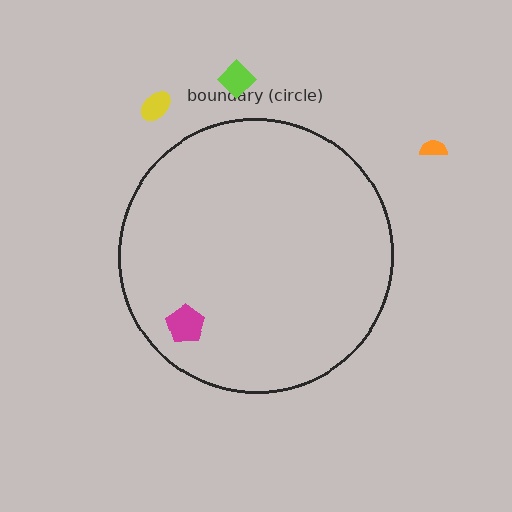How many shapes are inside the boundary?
1 inside, 3 outside.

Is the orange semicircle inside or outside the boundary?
Outside.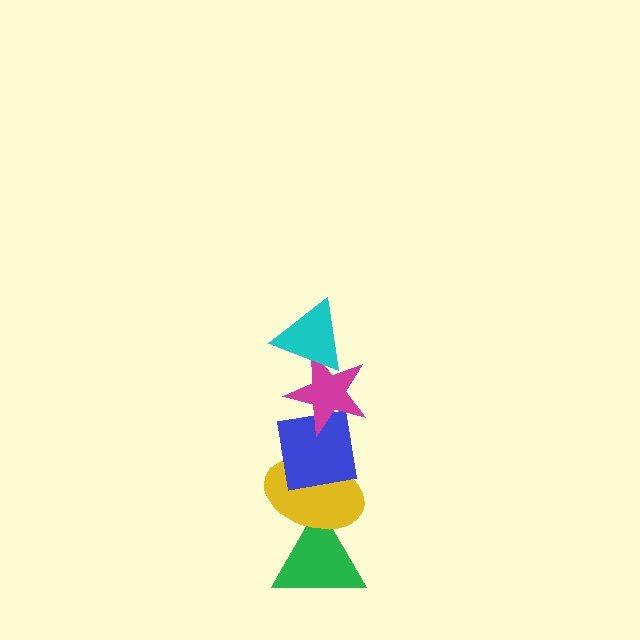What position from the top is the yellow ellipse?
The yellow ellipse is 4th from the top.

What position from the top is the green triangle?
The green triangle is 5th from the top.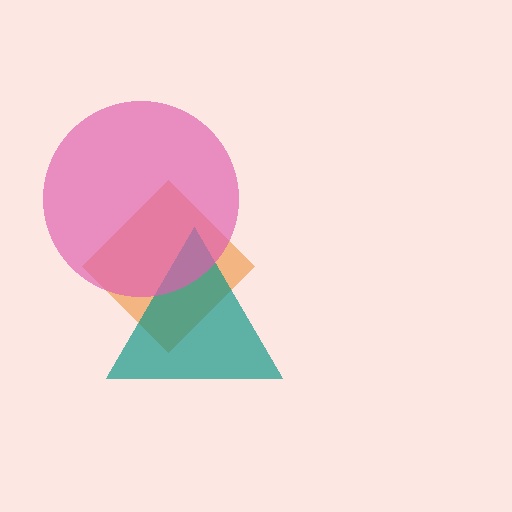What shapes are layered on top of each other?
The layered shapes are: an orange diamond, a teal triangle, a pink circle.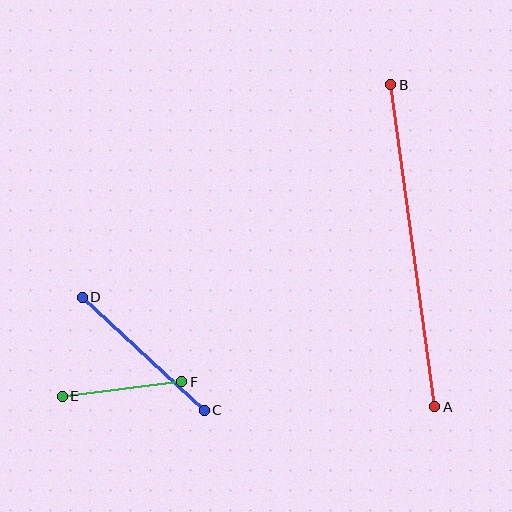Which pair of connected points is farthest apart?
Points A and B are farthest apart.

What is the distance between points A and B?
The distance is approximately 325 pixels.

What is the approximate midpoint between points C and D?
The midpoint is at approximately (143, 354) pixels.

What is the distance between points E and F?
The distance is approximately 120 pixels.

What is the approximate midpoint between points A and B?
The midpoint is at approximately (413, 246) pixels.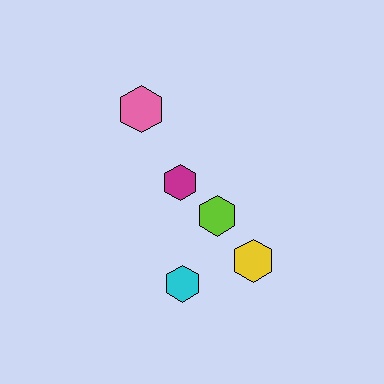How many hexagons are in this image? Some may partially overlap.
There are 5 hexagons.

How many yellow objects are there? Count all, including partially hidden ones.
There is 1 yellow object.